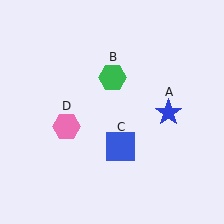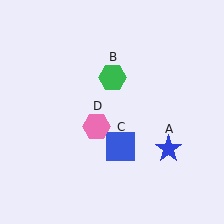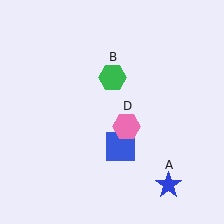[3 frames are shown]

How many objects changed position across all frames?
2 objects changed position: blue star (object A), pink hexagon (object D).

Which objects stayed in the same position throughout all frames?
Green hexagon (object B) and blue square (object C) remained stationary.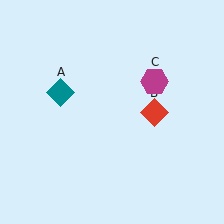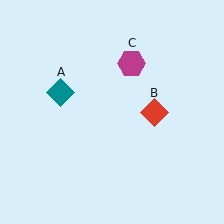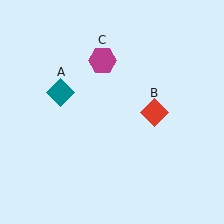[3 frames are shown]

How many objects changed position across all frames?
1 object changed position: magenta hexagon (object C).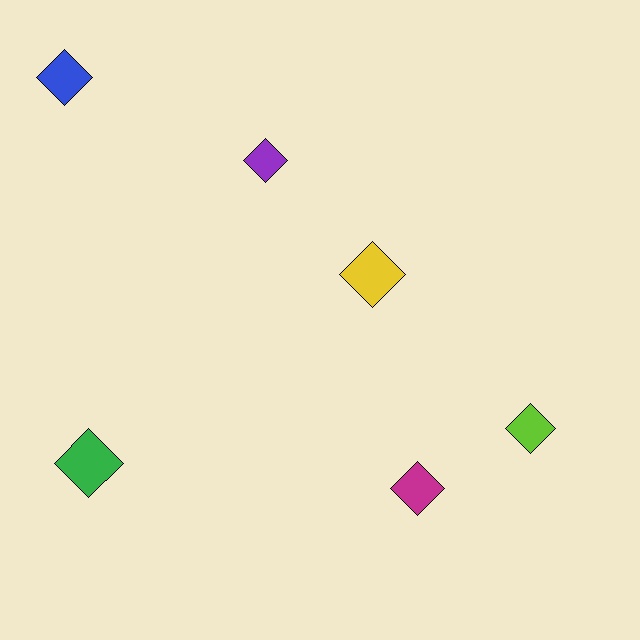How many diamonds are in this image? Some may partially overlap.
There are 6 diamonds.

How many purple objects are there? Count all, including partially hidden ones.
There is 1 purple object.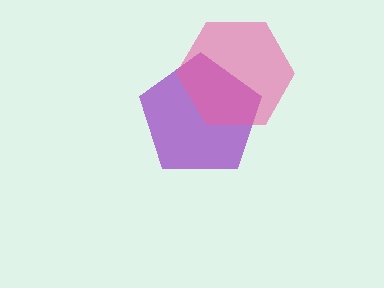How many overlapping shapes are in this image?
There are 2 overlapping shapes in the image.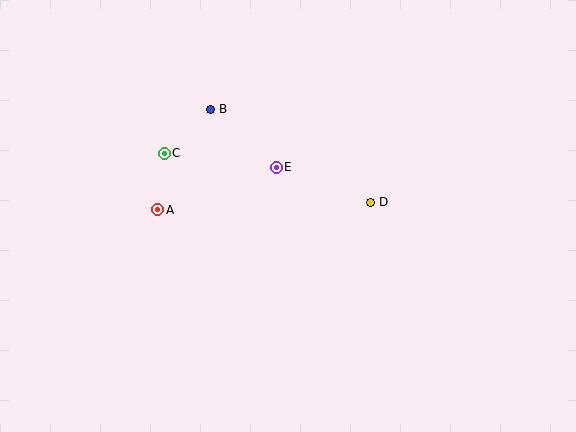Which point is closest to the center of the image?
Point E at (276, 167) is closest to the center.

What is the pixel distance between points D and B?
The distance between D and B is 185 pixels.